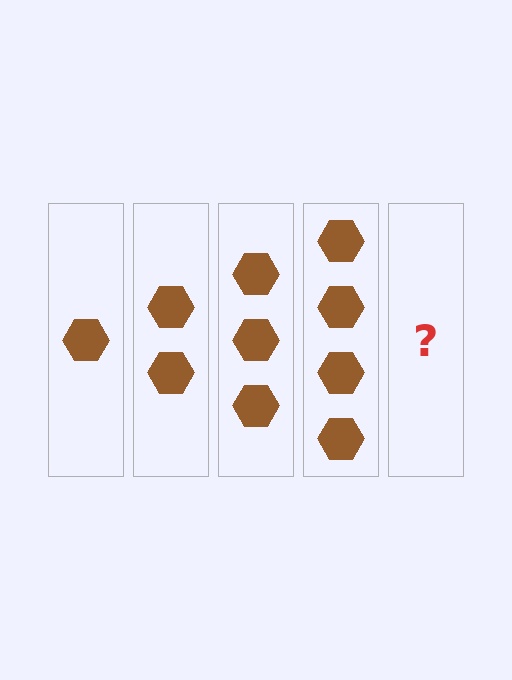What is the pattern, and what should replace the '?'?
The pattern is that each step adds one more hexagon. The '?' should be 5 hexagons.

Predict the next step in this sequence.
The next step is 5 hexagons.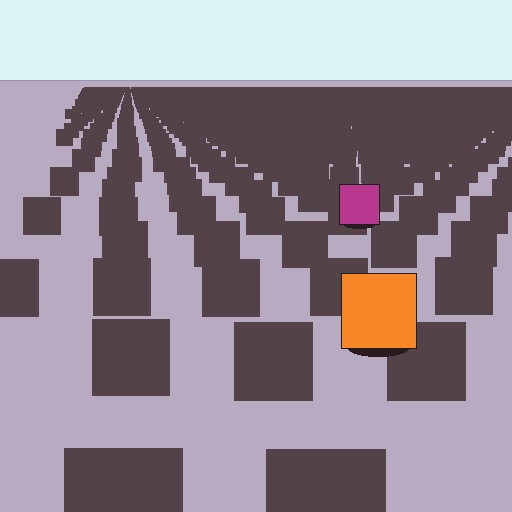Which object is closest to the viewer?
The orange square is closest. The texture marks near it are larger and more spread out.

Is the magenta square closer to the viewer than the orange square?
No. The orange square is closer — you can tell from the texture gradient: the ground texture is coarser near it.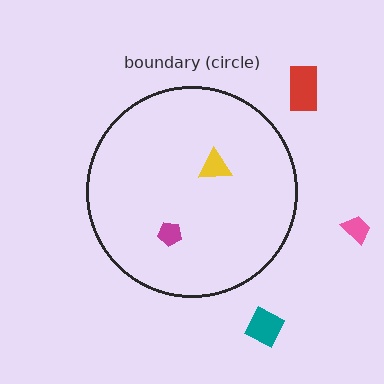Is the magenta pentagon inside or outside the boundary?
Inside.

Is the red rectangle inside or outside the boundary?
Outside.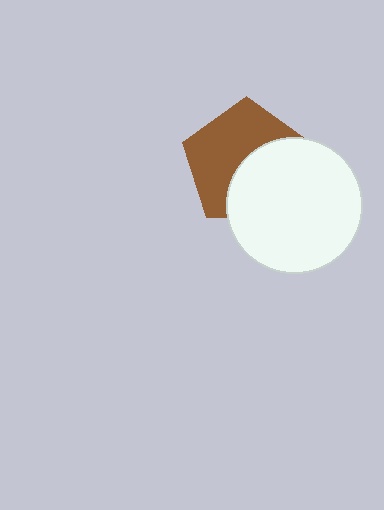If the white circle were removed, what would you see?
You would see the complete brown pentagon.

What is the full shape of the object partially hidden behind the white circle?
The partially hidden object is a brown pentagon.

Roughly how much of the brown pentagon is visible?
About half of it is visible (roughly 55%).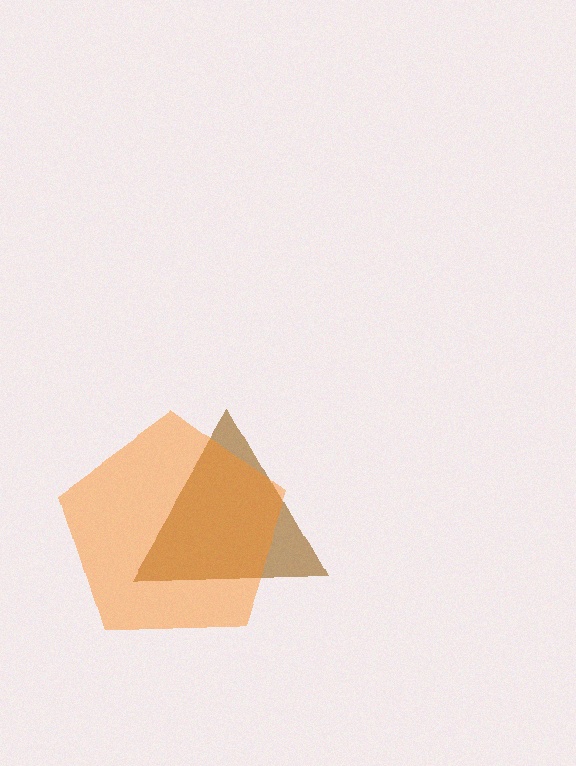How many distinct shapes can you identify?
There are 2 distinct shapes: a brown triangle, an orange pentagon.